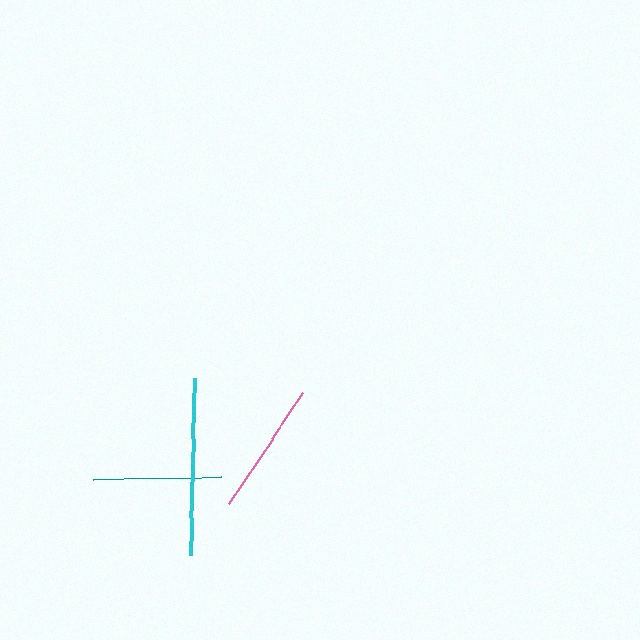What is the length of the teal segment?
The teal segment is approximately 128 pixels long.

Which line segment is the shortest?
The teal line is the shortest at approximately 128 pixels.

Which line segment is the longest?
The cyan line is the longest at approximately 177 pixels.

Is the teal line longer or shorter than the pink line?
The pink line is longer than the teal line.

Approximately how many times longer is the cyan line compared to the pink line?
The cyan line is approximately 1.3 times the length of the pink line.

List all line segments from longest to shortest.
From longest to shortest: cyan, pink, teal.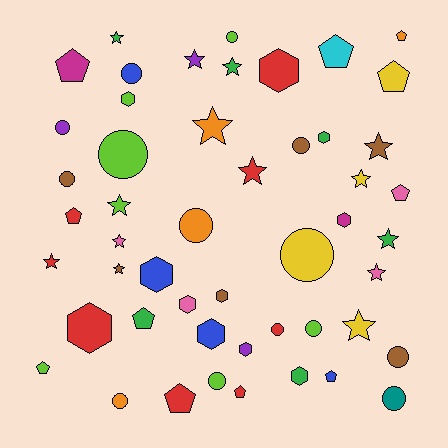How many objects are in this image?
There are 50 objects.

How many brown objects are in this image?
There are 6 brown objects.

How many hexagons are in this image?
There are 11 hexagons.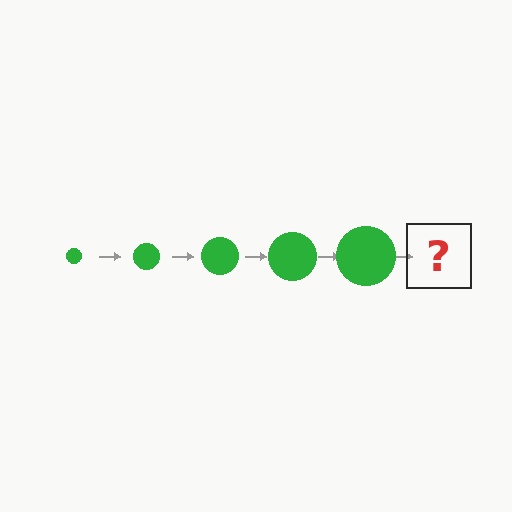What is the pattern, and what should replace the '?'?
The pattern is that the circle gets progressively larger each step. The '?' should be a green circle, larger than the previous one.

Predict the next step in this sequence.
The next step is a green circle, larger than the previous one.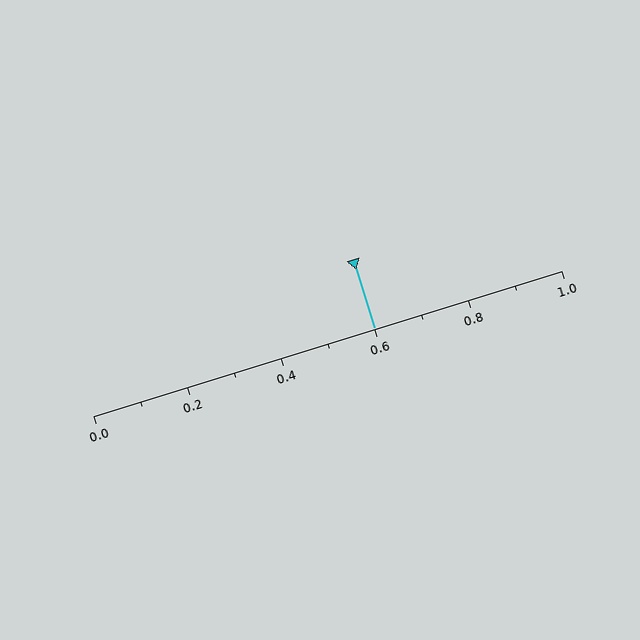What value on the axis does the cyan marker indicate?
The marker indicates approximately 0.6.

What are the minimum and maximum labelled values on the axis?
The axis runs from 0.0 to 1.0.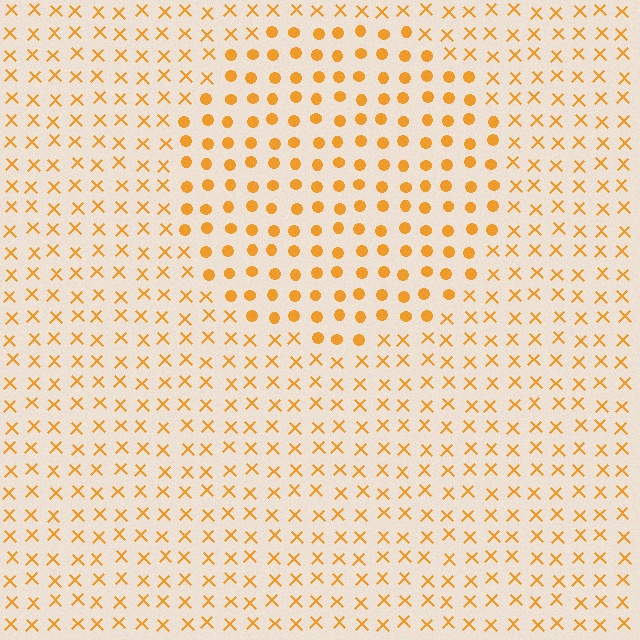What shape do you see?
I see a circle.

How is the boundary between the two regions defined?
The boundary is defined by a change in element shape: circles inside vs. X marks outside. All elements share the same color and spacing.